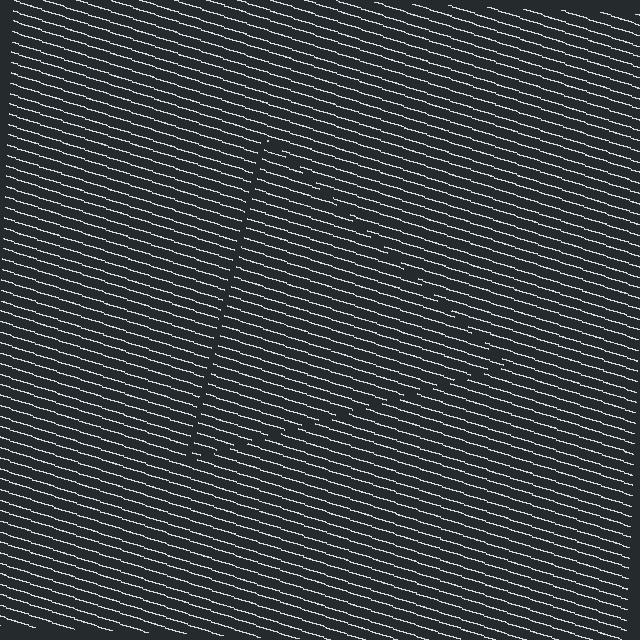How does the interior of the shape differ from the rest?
The interior of the shape contains the same grating, shifted by half a period — the contour is defined by the phase discontinuity where line-ends from the inner and outer gratings abut.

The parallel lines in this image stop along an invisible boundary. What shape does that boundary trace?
An illusory triangle. The interior of the shape contains the same grating, shifted by half a period — the contour is defined by the phase discontinuity where line-ends from the inner and outer gratings abut.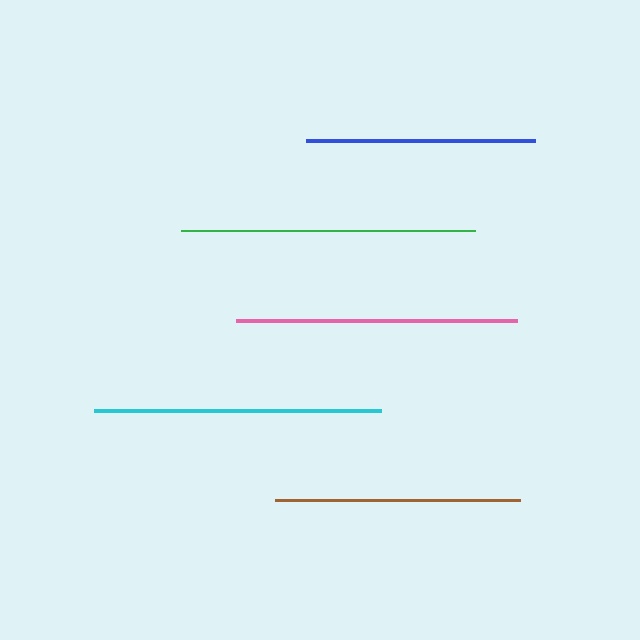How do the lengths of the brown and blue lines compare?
The brown and blue lines are approximately the same length.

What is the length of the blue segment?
The blue segment is approximately 229 pixels long.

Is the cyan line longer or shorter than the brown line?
The cyan line is longer than the brown line.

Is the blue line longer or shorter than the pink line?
The pink line is longer than the blue line.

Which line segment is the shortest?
The blue line is the shortest at approximately 229 pixels.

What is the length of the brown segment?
The brown segment is approximately 246 pixels long.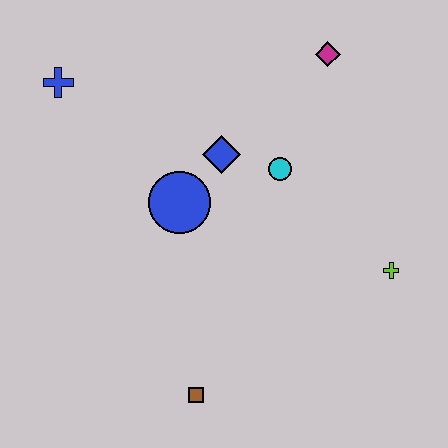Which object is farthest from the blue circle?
The lime cross is farthest from the blue circle.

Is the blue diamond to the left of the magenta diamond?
Yes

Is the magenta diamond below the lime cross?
No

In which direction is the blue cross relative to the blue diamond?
The blue cross is to the left of the blue diamond.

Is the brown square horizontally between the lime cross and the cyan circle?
No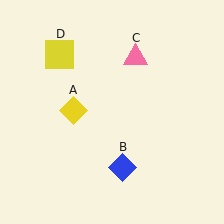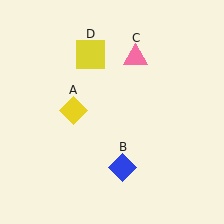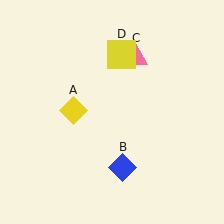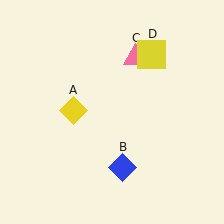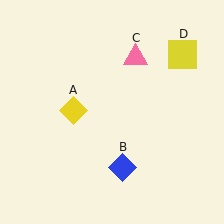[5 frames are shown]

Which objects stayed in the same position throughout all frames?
Yellow diamond (object A) and blue diamond (object B) and pink triangle (object C) remained stationary.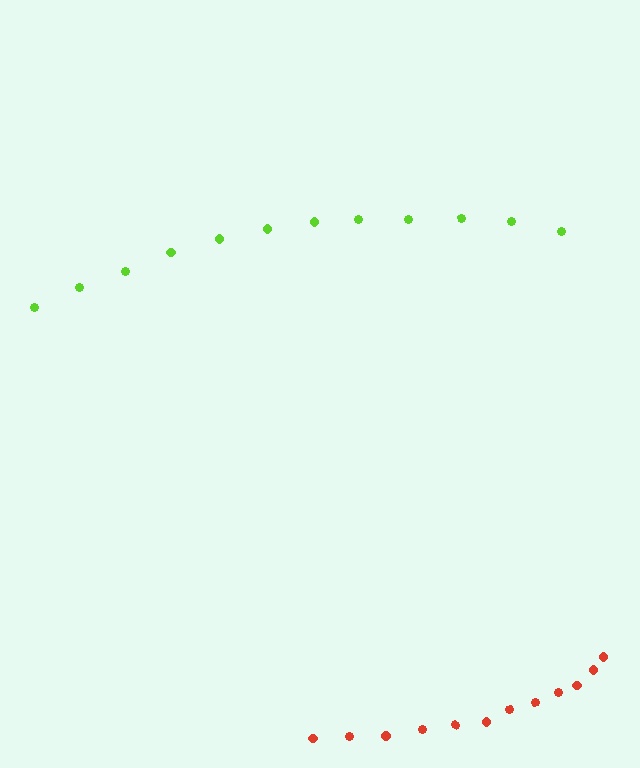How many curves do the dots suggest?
There are 2 distinct paths.